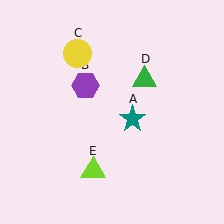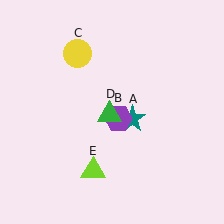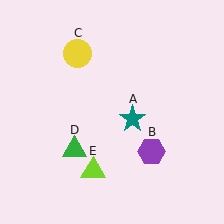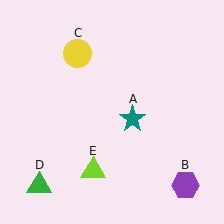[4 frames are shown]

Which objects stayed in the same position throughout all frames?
Teal star (object A) and yellow circle (object C) and lime triangle (object E) remained stationary.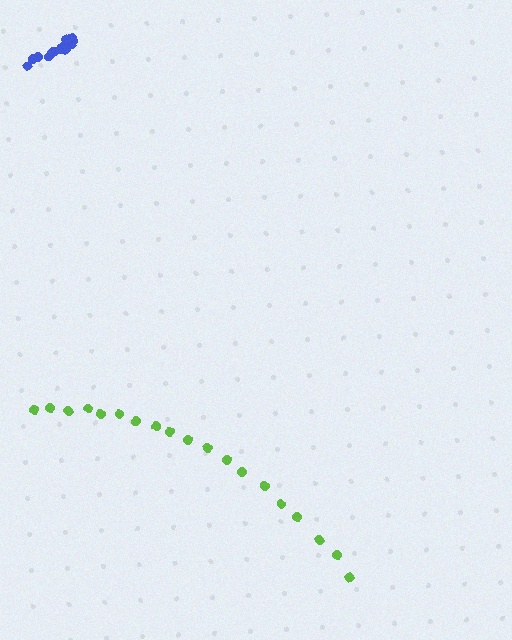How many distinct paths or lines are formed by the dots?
There are 2 distinct paths.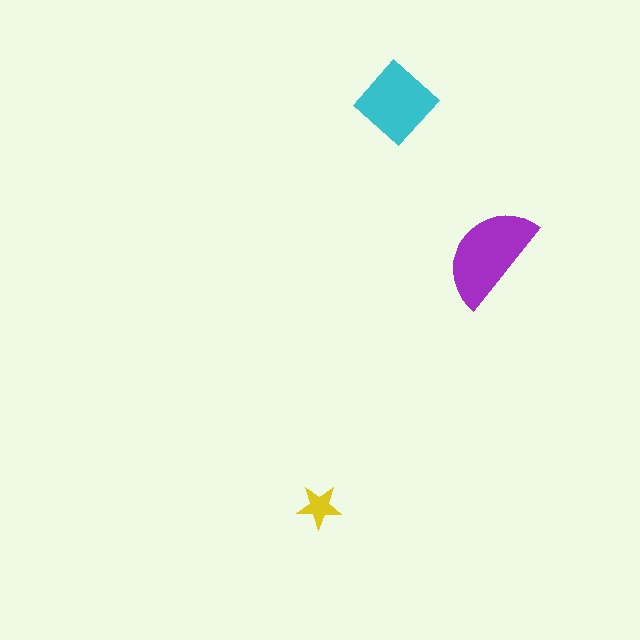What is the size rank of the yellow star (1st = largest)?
3rd.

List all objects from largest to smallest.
The purple semicircle, the cyan diamond, the yellow star.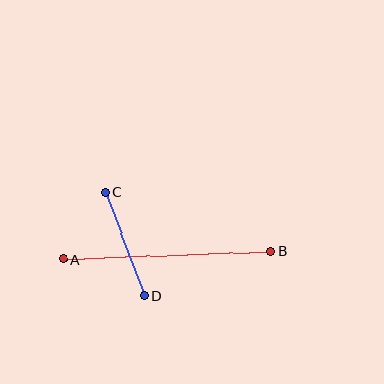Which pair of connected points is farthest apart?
Points A and B are farthest apart.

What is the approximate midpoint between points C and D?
The midpoint is at approximately (125, 244) pixels.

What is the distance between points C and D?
The distance is approximately 111 pixels.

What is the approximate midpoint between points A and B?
The midpoint is at approximately (167, 255) pixels.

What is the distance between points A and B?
The distance is approximately 208 pixels.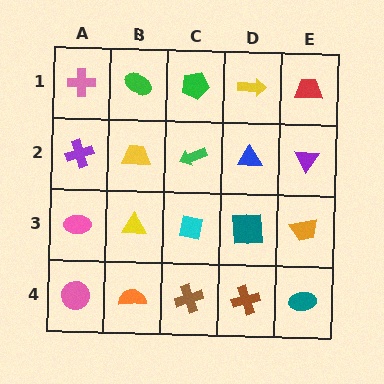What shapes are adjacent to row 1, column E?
A purple triangle (row 2, column E), a yellow arrow (row 1, column D).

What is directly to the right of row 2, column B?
A green arrow.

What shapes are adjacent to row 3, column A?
A purple cross (row 2, column A), a pink circle (row 4, column A), a yellow triangle (row 3, column B).